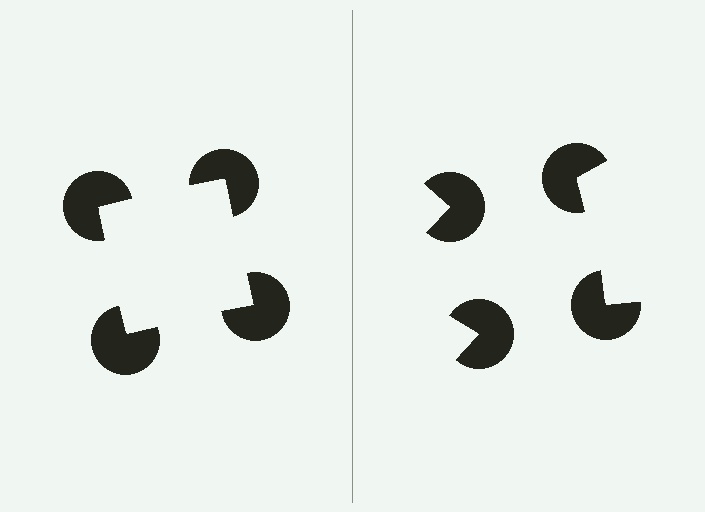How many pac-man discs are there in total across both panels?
8 — 4 on each side.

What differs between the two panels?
The pac-man discs are positioned identically on both sides; only the wedge orientations differ. On the left they align to a square; on the right they are misaligned.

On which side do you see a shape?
An illusory square appears on the left side. On the right side the wedge cuts are rotated, so no coherent shape forms.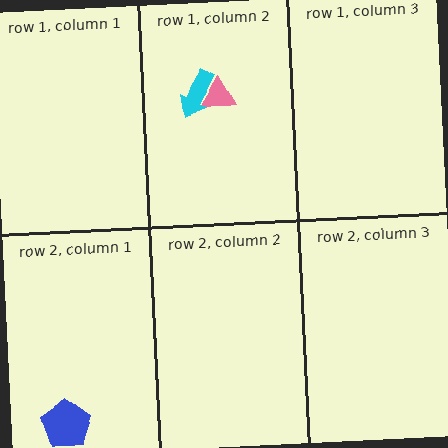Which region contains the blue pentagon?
The row 2, column 1 region.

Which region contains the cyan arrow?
The row 1, column 2 region.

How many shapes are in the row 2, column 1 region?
1.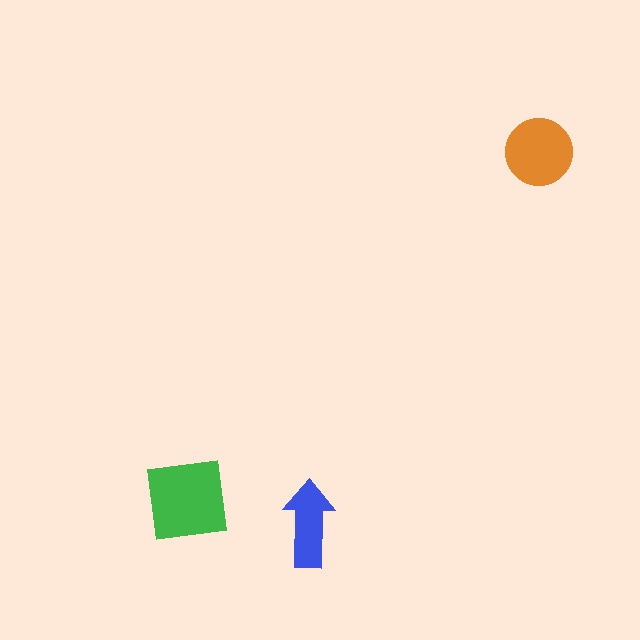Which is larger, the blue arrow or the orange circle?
The orange circle.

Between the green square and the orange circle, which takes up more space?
The green square.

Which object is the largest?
The green square.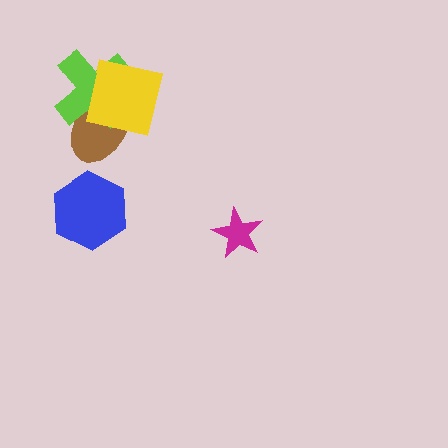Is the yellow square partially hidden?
No, no other shape covers it.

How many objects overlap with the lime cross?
2 objects overlap with the lime cross.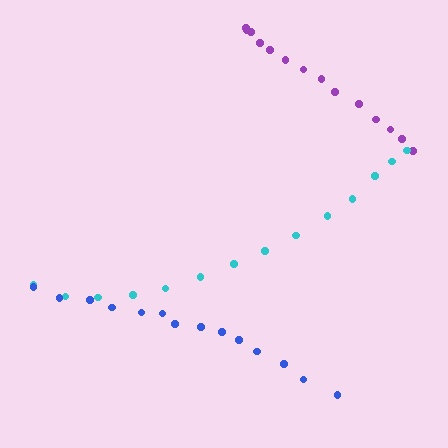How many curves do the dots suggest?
There are 3 distinct paths.